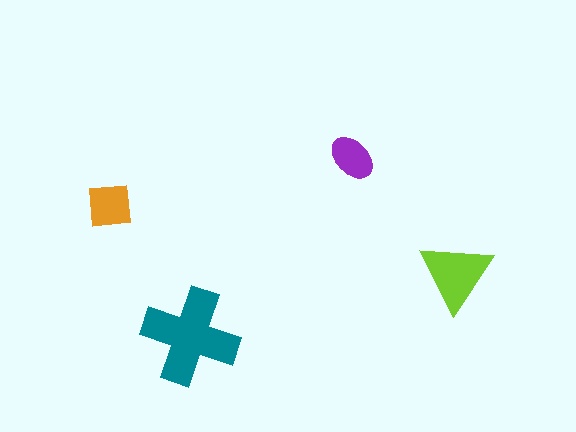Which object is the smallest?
The purple ellipse.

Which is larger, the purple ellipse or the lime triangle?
The lime triangle.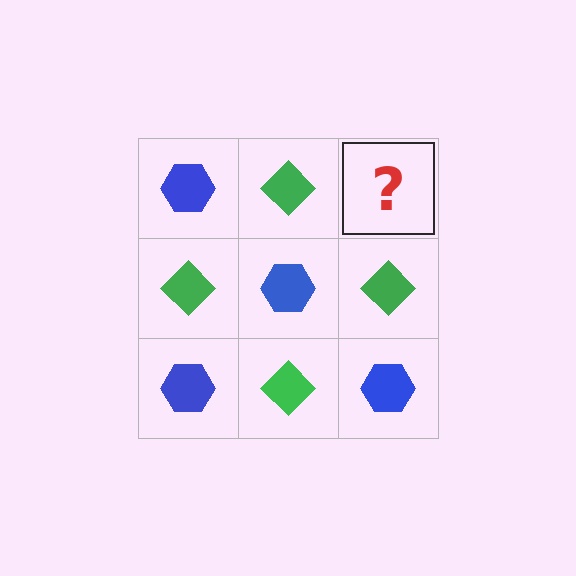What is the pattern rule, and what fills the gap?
The rule is that it alternates blue hexagon and green diamond in a checkerboard pattern. The gap should be filled with a blue hexagon.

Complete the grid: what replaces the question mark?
The question mark should be replaced with a blue hexagon.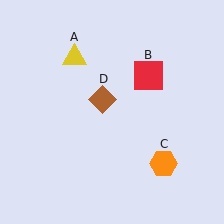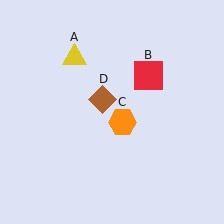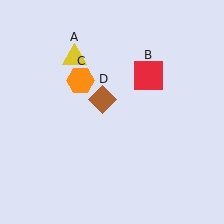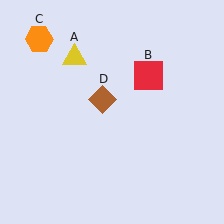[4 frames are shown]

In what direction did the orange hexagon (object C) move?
The orange hexagon (object C) moved up and to the left.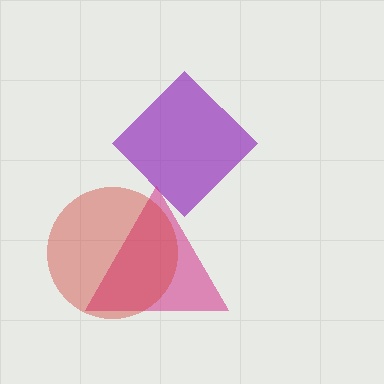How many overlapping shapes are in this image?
There are 3 overlapping shapes in the image.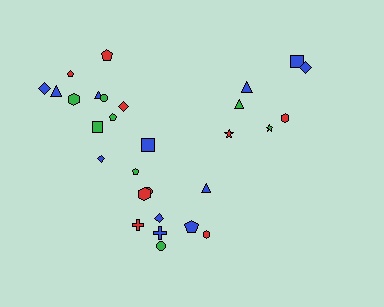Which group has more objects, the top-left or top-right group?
The top-left group.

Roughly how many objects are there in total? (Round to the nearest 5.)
Roughly 30 objects in total.